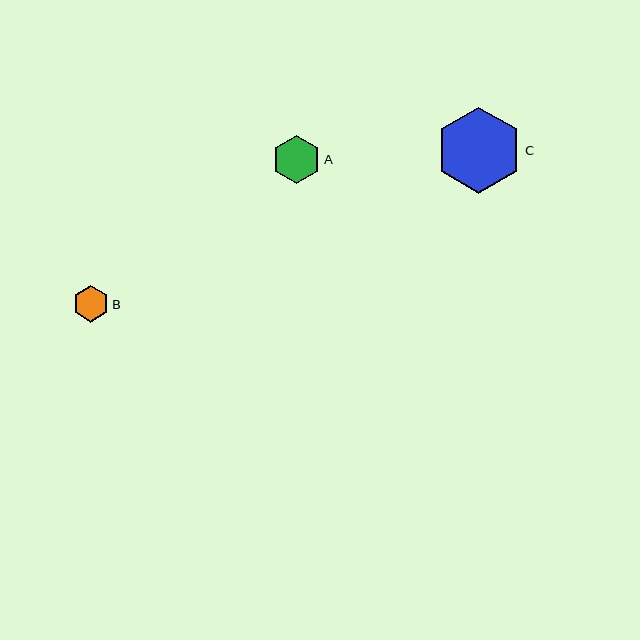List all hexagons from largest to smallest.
From largest to smallest: C, A, B.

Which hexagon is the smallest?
Hexagon B is the smallest with a size of approximately 36 pixels.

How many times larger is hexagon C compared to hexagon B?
Hexagon C is approximately 2.4 times the size of hexagon B.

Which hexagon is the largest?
Hexagon C is the largest with a size of approximately 86 pixels.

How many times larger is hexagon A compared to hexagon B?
Hexagon A is approximately 1.3 times the size of hexagon B.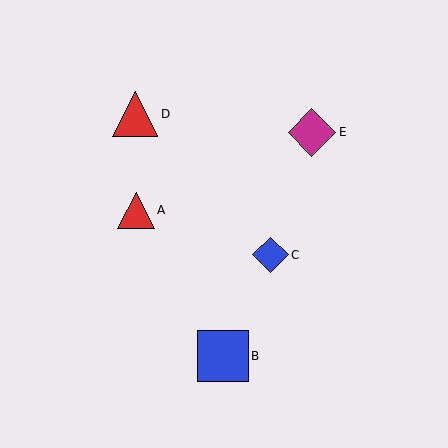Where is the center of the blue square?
The center of the blue square is at (223, 356).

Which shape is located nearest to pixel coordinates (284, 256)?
The blue diamond (labeled C) at (271, 255) is nearest to that location.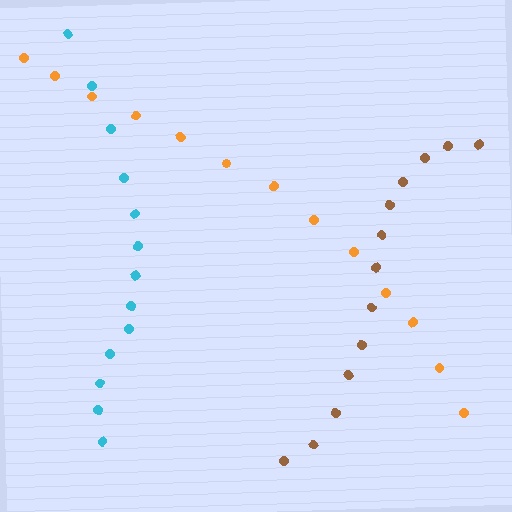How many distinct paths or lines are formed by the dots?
There are 3 distinct paths.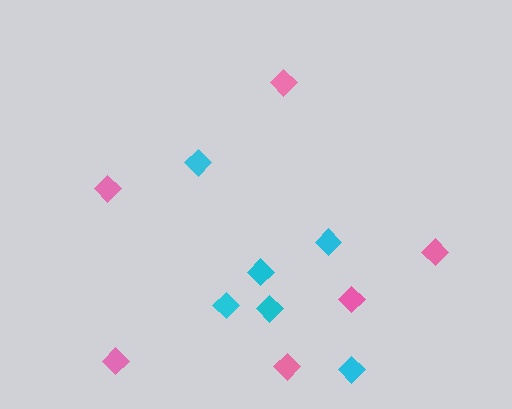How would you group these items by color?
There are 2 groups: one group of cyan diamonds (6) and one group of pink diamonds (6).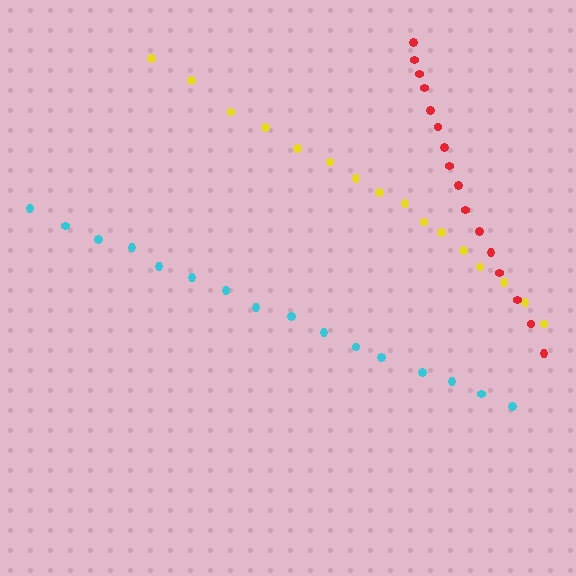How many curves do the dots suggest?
There are 3 distinct paths.